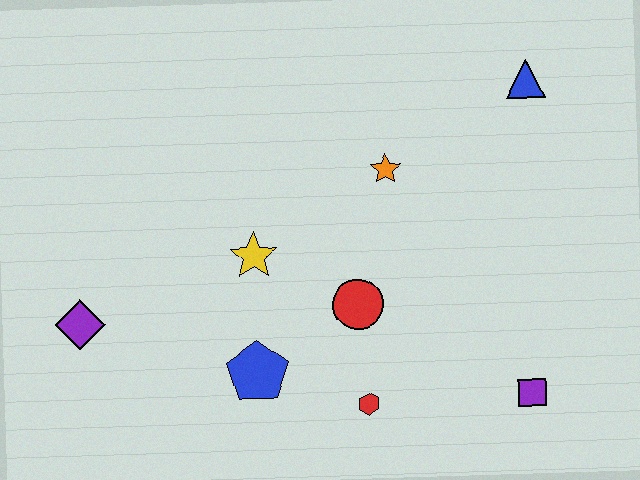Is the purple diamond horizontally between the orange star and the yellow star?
No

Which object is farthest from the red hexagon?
The blue triangle is farthest from the red hexagon.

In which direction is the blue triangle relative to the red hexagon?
The blue triangle is above the red hexagon.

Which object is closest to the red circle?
The red hexagon is closest to the red circle.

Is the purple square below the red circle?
Yes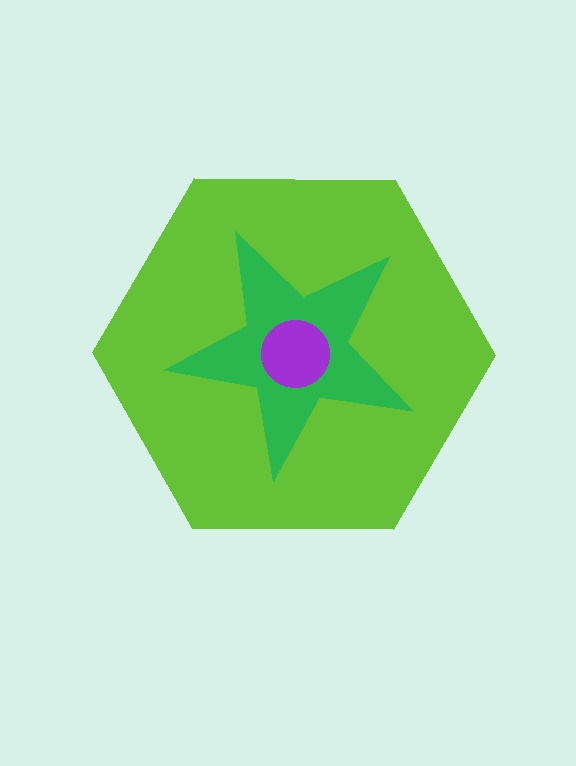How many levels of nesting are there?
3.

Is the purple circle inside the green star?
Yes.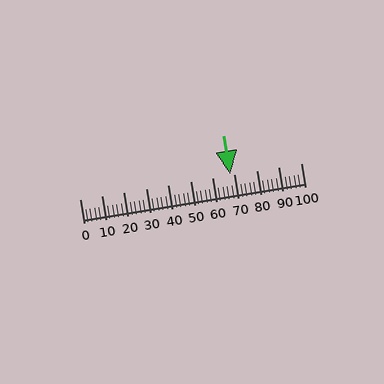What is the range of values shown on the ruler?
The ruler shows values from 0 to 100.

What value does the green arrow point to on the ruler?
The green arrow points to approximately 68.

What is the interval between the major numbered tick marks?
The major tick marks are spaced 10 units apart.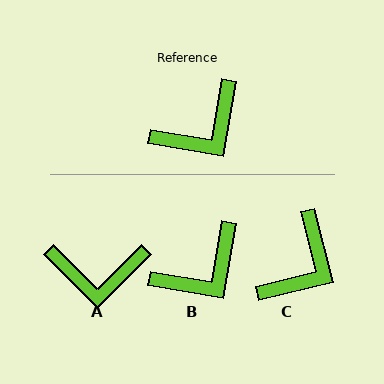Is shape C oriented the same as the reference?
No, it is off by about 23 degrees.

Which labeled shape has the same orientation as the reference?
B.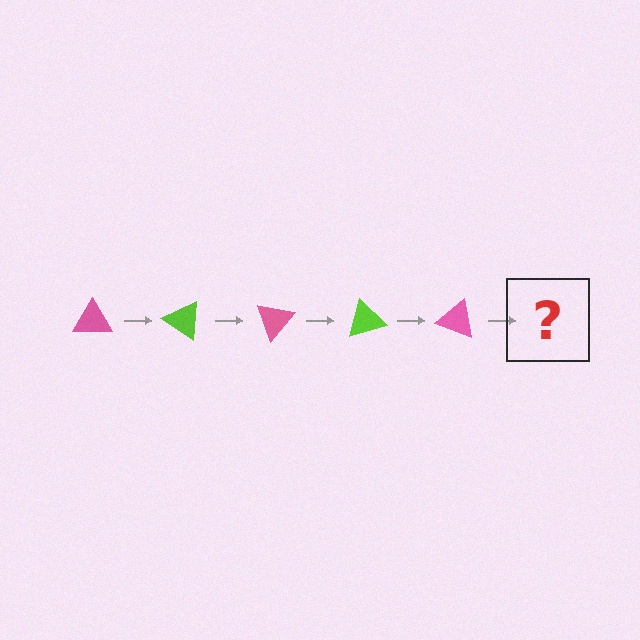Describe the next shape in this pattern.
It should be a lime triangle, rotated 175 degrees from the start.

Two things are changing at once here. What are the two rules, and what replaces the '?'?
The two rules are that it rotates 35 degrees each step and the color cycles through pink and lime. The '?' should be a lime triangle, rotated 175 degrees from the start.